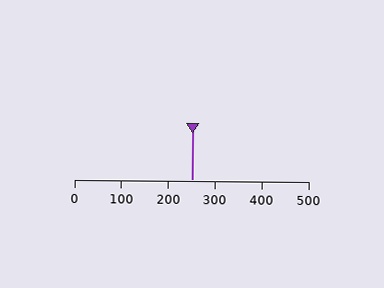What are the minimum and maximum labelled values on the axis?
The axis runs from 0 to 500.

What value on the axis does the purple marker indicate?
The marker indicates approximately 250.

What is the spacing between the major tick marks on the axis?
The major ticks are spaced 100 apart.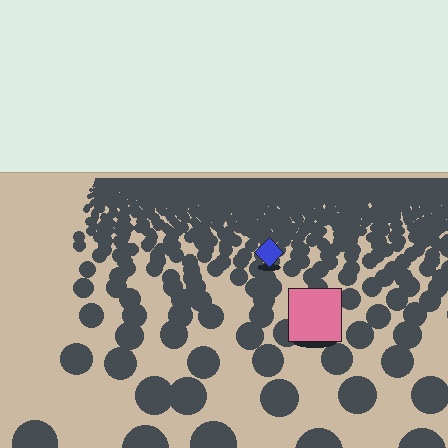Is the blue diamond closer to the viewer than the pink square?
No. The pink square is closer — you can tell from the texture gradient: the ground texture is coarser near it.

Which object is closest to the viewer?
The pink square is closest. The texture marks near it are larger and more spread out.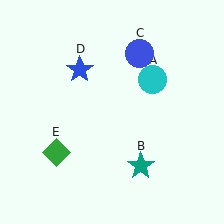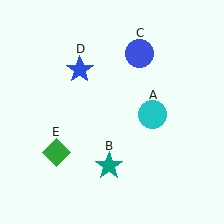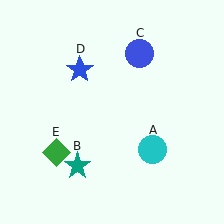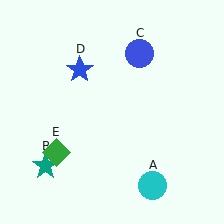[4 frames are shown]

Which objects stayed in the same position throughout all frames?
Blue circle (object C) and blue star (object D) and green diamond (object E) remained stationary.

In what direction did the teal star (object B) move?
The teal star (object B) moved left.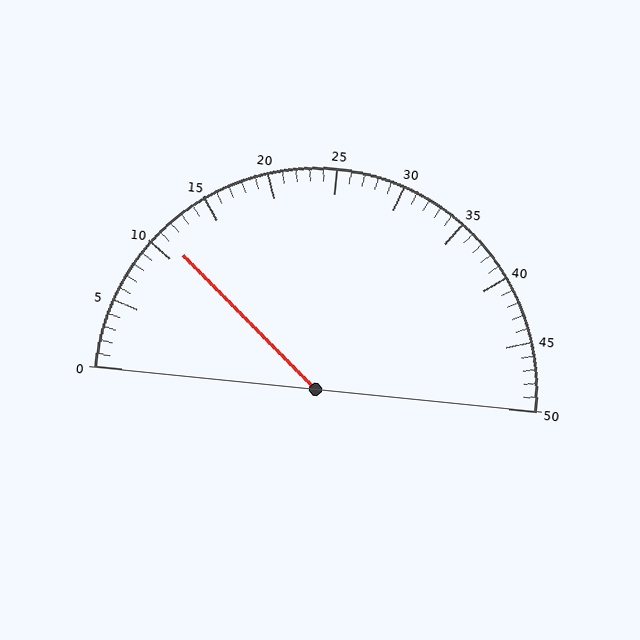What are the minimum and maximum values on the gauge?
The gauge ranges from 0 to 50.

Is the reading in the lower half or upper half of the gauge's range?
The reading is in the lower half of the range (0 to 50).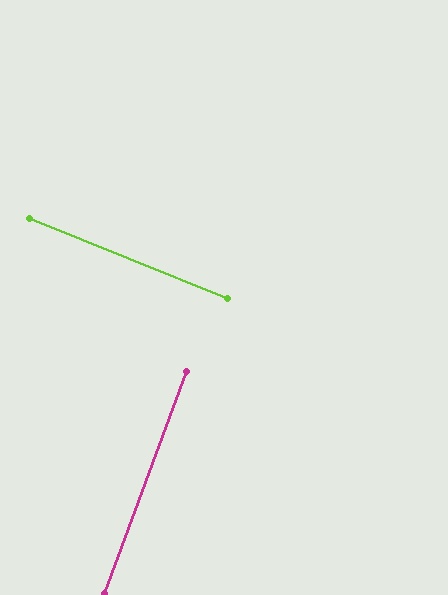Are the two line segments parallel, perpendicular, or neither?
Perpendicular — they meet at approximately 88°.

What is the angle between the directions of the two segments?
Approximately 88 degrees.